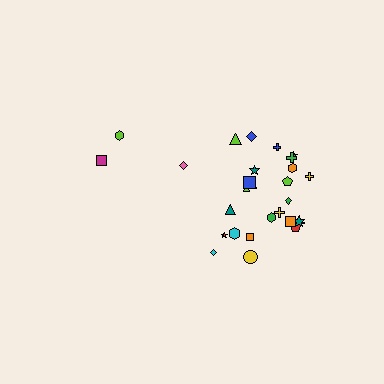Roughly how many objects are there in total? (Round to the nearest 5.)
Roughly 30 objects in total.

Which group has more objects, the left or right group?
The right group.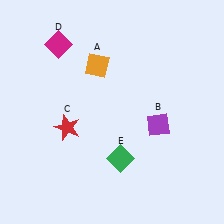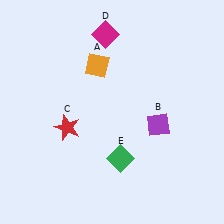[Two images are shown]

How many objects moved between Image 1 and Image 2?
1 object moved between the two images.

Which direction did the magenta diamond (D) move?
The magenta diamond (D) moved right.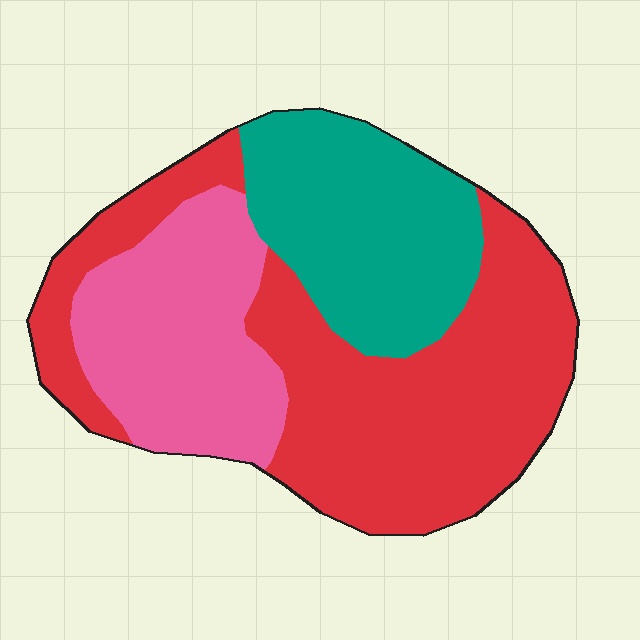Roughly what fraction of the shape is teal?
Teal takes up about one quarter (1/4) of the shape.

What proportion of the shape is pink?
Pink takes up about one quarter (1/4) of the shape.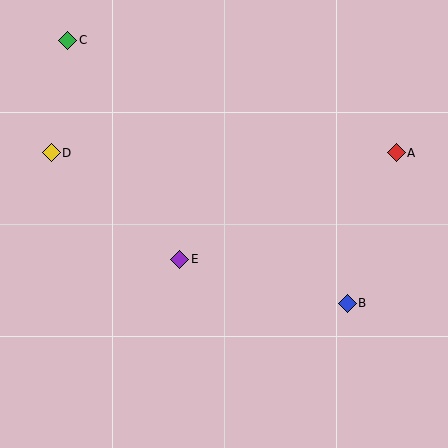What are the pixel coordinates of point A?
Point A is at (396, 153).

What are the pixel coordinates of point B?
Point B is at (347, 303).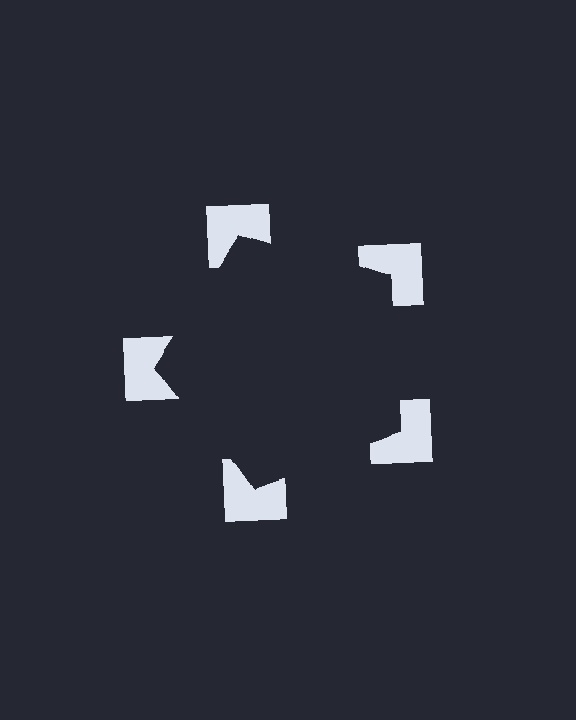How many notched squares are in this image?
There are 5 — one at each vertex of the illusory pentagon.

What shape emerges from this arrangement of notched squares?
An illusory pentagon — its edges are inferred from the aligned wedge cuts in the notched squares, not physically drawn.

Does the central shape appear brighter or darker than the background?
It typically appears slightly darker than the background, even though no actual brightness change is drawn.